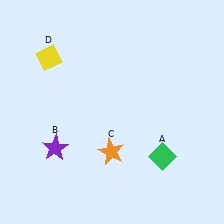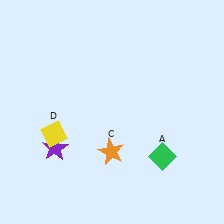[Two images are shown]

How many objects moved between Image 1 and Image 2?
1 object moved between the two images.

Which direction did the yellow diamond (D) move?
The yellow diamond (D) moved down.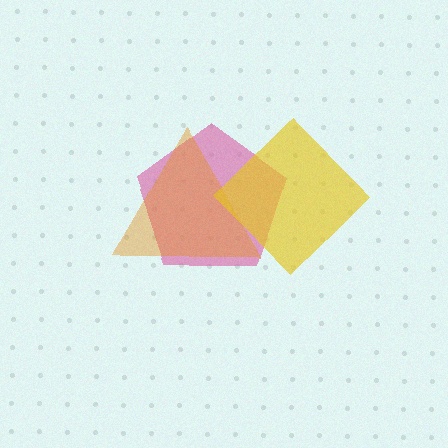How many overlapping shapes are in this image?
There are 3 overlapping shapes in the image.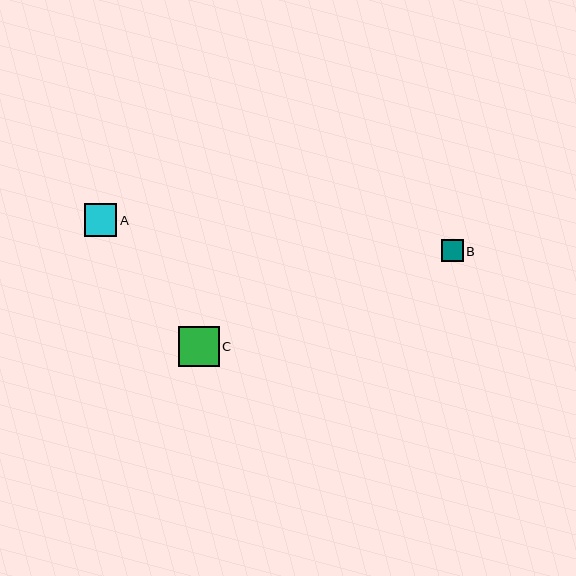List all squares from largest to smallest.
From largest to smallest: C, A, B.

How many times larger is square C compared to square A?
Square C is approximately 1.2 times the size of square A.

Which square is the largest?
Square C is the largest with a size of approximately 40 pixels.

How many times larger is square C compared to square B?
Square C is approximately 1.8 times the size of square B.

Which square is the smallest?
Square B is the smallest with a size of approximately 22 pixels.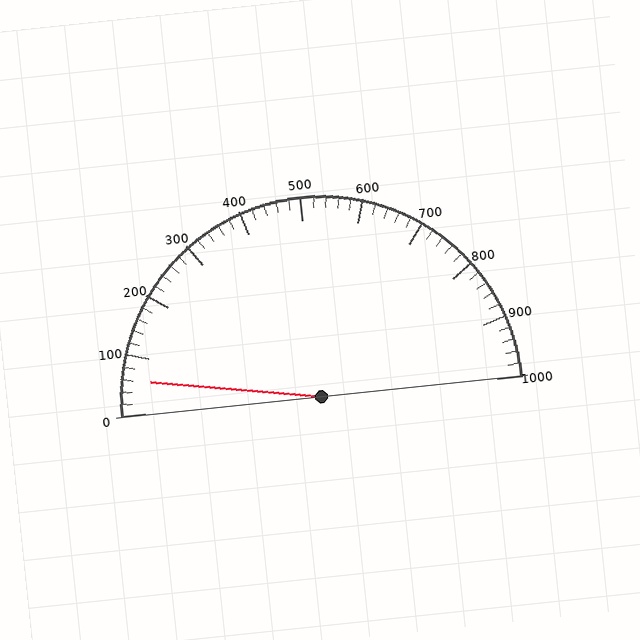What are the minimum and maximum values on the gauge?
The gauge ranges from 0 to 1000.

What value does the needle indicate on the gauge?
The needle indicates approximately 60.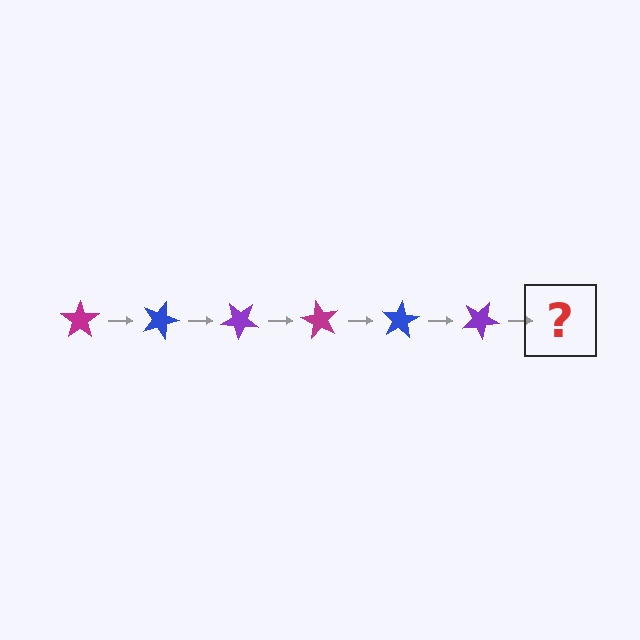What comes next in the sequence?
The next element should be a magenta star, rotated 120 degrees from the start.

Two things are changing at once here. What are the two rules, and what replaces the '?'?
The two rules are that it rotates 20 degrees each step and the color cycles through magenta, blue, and purple. The '?' should be a magenta star, rotated 120 degrees from the start.